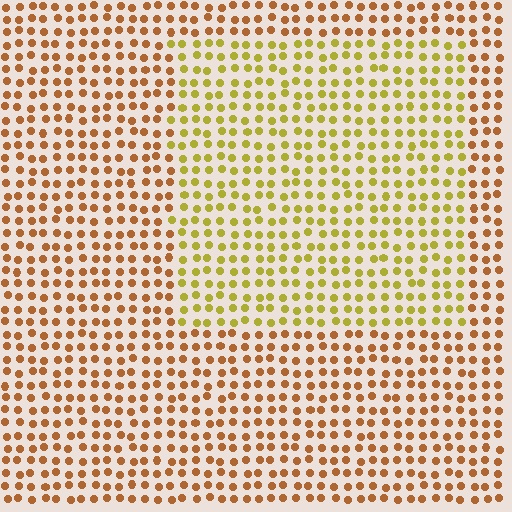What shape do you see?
I see a rectangle.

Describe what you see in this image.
The image is filled with small brown elements in a uniform arrangement. A rectangle-shaped region is visible where the elements are tinted to a slightly different hue, forming a subtle color boundary.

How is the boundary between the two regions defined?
The boundary is defined purely by a slight shift in hue (about 36 degrees). Spacing, size, and orientation are identical on both sides.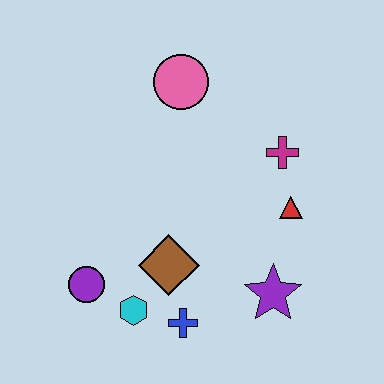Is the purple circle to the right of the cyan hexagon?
No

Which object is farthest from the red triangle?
The purple circle is farthest from the red triangle.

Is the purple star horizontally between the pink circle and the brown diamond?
No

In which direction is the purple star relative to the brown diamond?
The purple star is to the right of the brown diamond.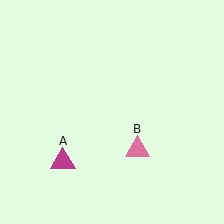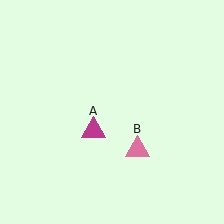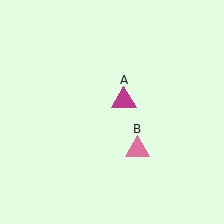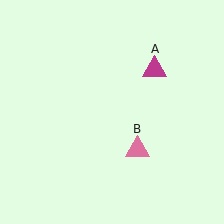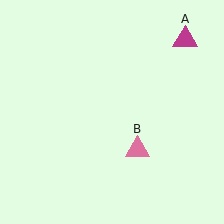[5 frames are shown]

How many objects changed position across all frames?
1 object changed position: magenta triangle (object A).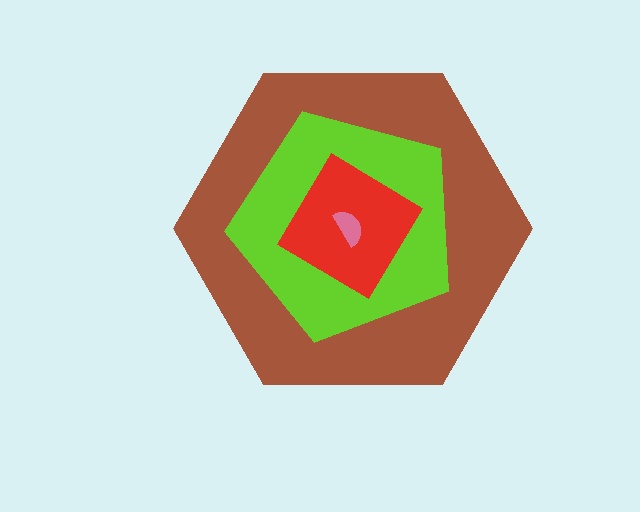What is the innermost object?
The pink semicircle.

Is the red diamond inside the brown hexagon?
Yes.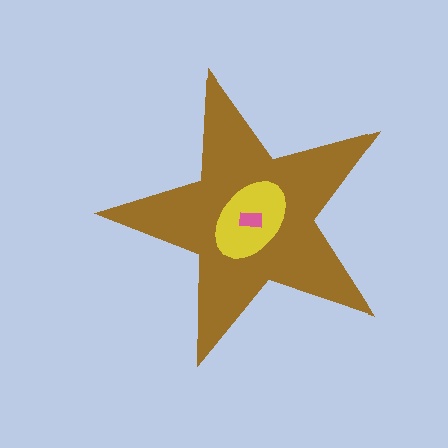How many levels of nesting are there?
3.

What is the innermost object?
The pink rectangle.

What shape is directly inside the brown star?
The yellow ellipse.